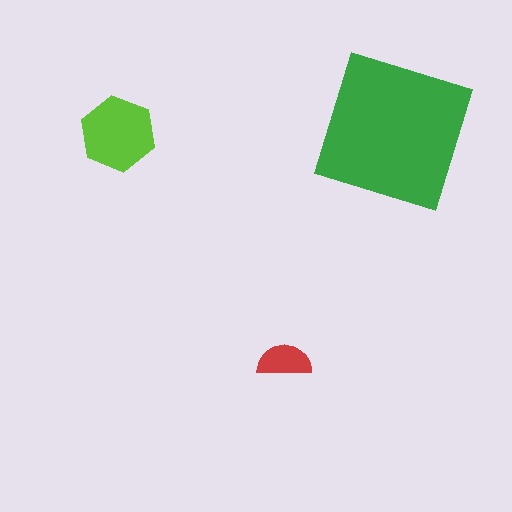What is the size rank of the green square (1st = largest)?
1st.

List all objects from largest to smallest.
The green square, the lime hexagon, the red semicircle.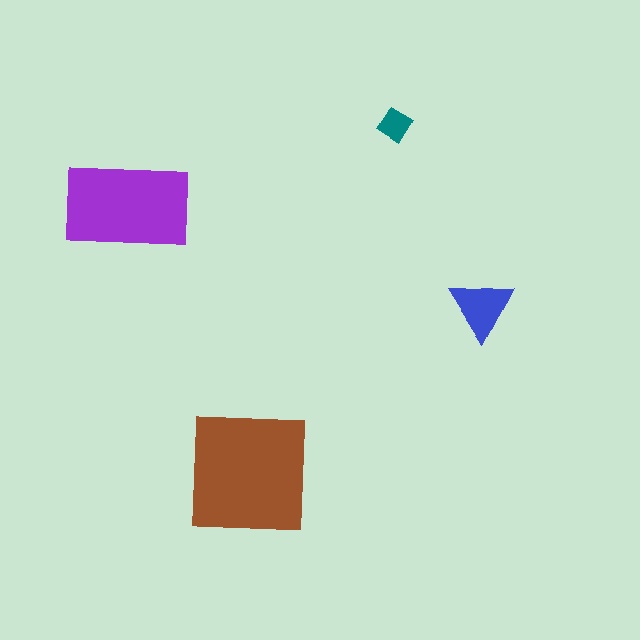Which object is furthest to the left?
The purple rectangle is leftmost.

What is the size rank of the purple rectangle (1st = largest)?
2nd.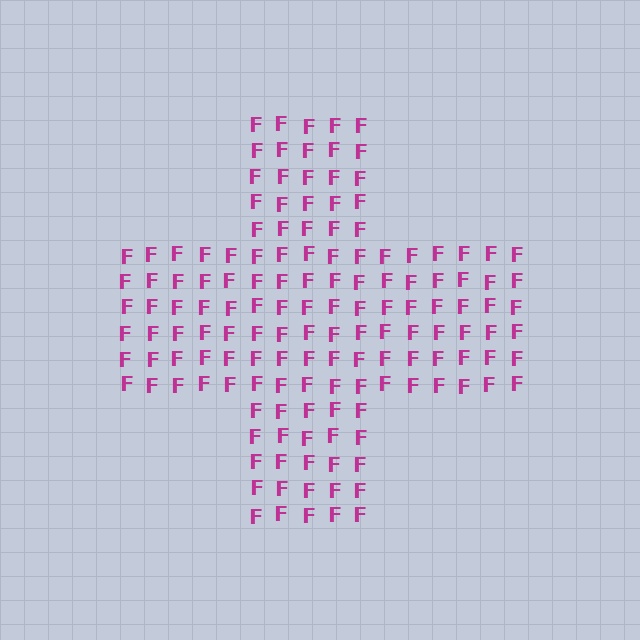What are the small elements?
The small elements are letter F's.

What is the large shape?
The large shape is a cross.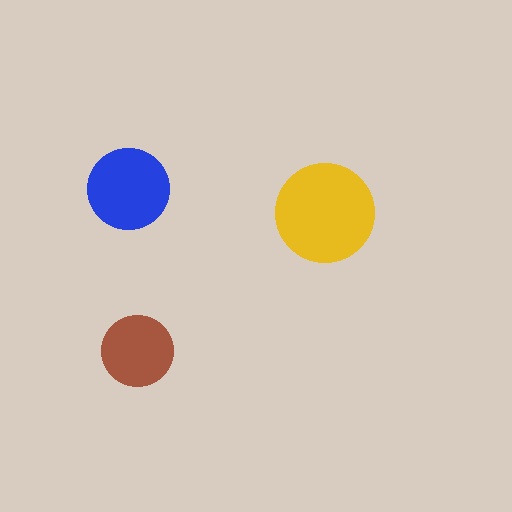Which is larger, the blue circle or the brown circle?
The blue one.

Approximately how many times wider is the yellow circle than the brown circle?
About 1.5 times wider.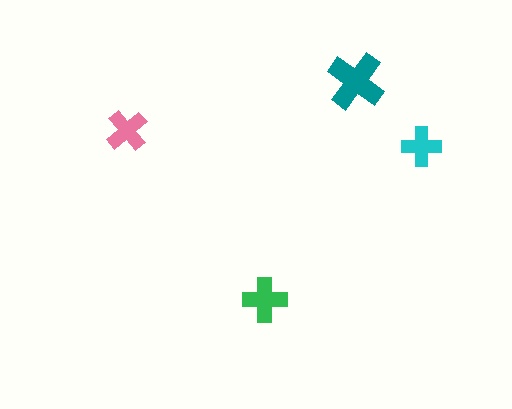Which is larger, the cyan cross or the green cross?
The green one.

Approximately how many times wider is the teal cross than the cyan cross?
About 1.5 times wider.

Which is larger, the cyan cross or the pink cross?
The pink one.